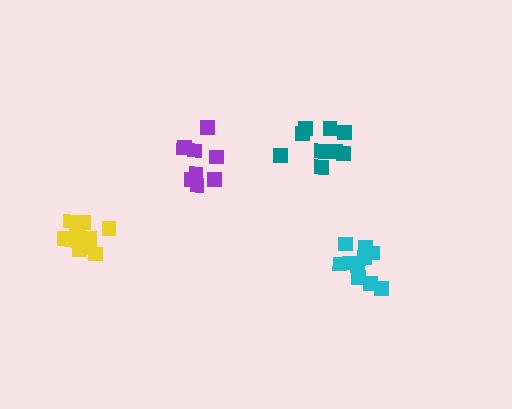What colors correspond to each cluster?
The clusters are colored: teal, purple, cyan, yellow.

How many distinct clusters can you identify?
There are 4 distinct clusters.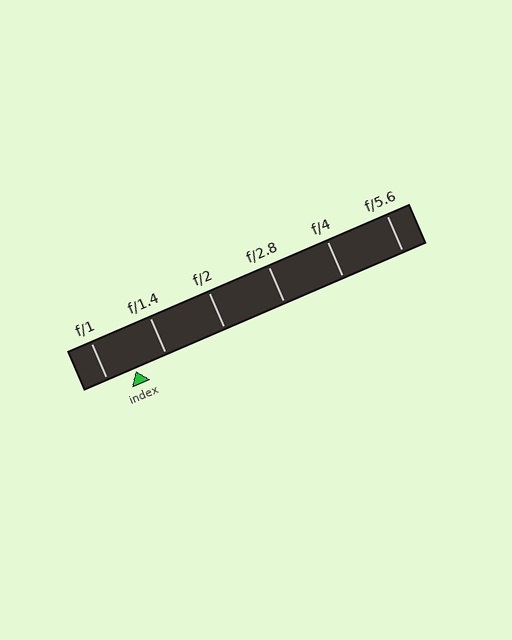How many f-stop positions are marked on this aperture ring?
There are 6 f-stop positions marked.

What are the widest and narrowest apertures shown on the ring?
The widest aperture shown is f/1 and the narrowest is f/5.6.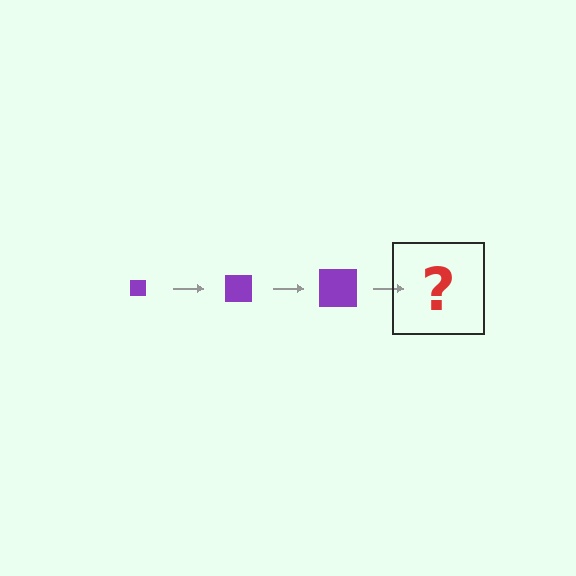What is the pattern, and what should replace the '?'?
The pattern is that the square gets progressively larger each step. The '?' should be a purple square, larger than the previous one.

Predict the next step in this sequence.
The next step is a purple square, larger than the previous one.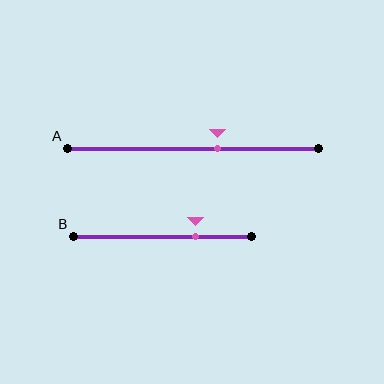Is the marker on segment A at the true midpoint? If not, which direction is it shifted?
No, the marker on segment A is shifted to the right by about 10% of the segment length.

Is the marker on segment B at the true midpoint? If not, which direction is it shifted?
No, the marker on segment B is shifted to the right by about 18% of the segment length.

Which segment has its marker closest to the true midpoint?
Segment A has its marker closest to the true midpoint.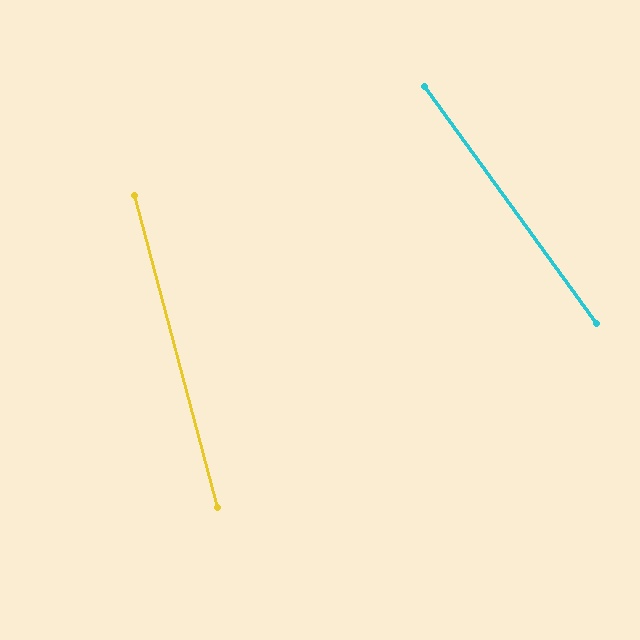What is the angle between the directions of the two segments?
Approximately 21 degrees.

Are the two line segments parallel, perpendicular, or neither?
Neither parallel nor perpendicular — they differ by about 21°.